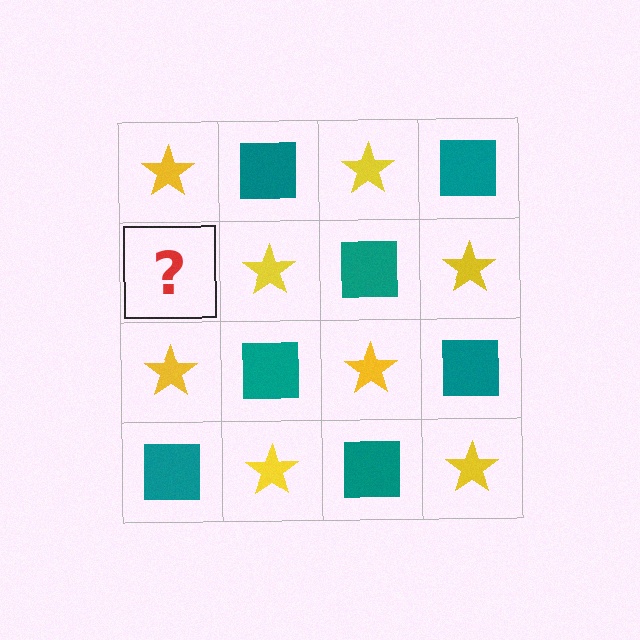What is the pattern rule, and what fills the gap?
The rule is that it alternates yellow star and teal square in a checkerboard pattern. The gap should be filled with a teal square.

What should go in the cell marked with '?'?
The missing cell should contain a teal square.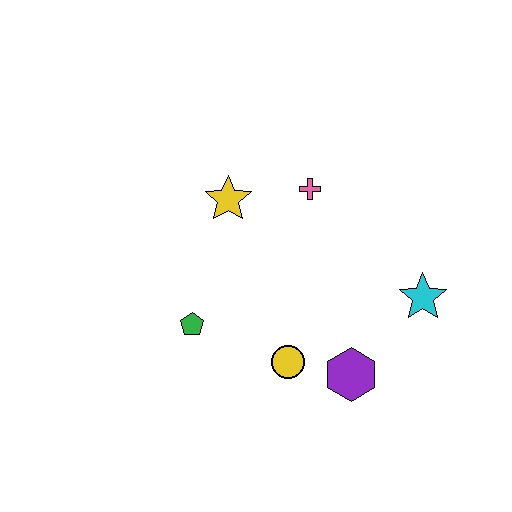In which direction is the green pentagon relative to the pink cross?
The green pentagon is below the pink cross.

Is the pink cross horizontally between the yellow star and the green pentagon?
No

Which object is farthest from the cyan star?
The green pentagon is farthest from the cyan star.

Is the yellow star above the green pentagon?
Yes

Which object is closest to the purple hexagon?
The yellow circle is closest to the purple hexagon.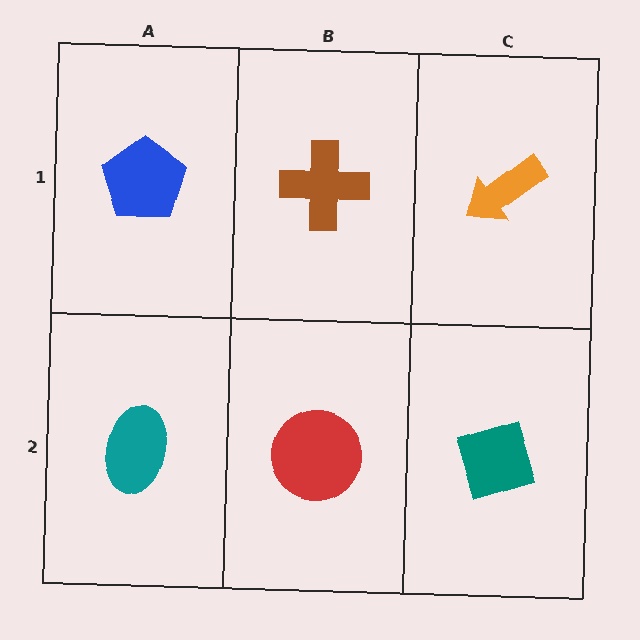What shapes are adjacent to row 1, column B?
A red circle (row 2, column B), a blue pentagon (row 1, column A), an orange arrow (row 1, column C).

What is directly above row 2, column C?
An orange arrow.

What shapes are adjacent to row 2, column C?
An orange arrow (row 1, column C), a red circle (row 2, column B).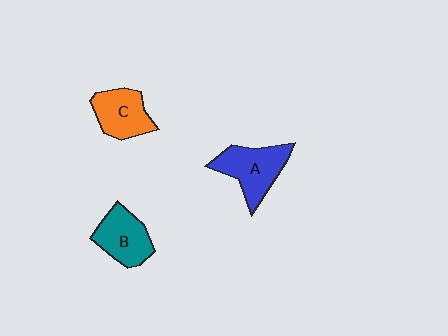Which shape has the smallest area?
Shape C (orange).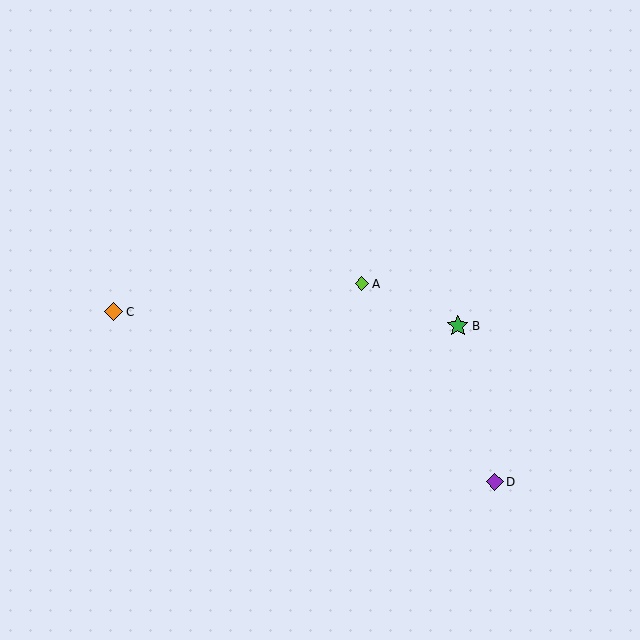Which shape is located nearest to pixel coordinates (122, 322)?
The orange diamond (labeled C) at (114, 312) is nearest to that location.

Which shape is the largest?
The green star (labeled B) is the largest.